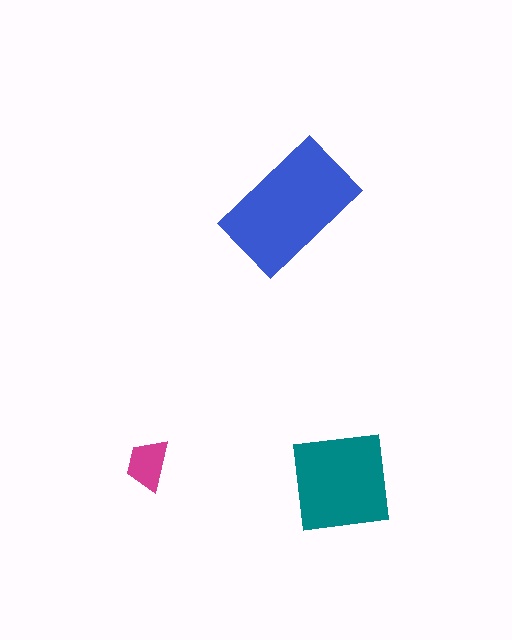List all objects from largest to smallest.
The blue rectangle, the teal square, the magenta trapezoid.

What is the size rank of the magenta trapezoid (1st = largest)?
3rd.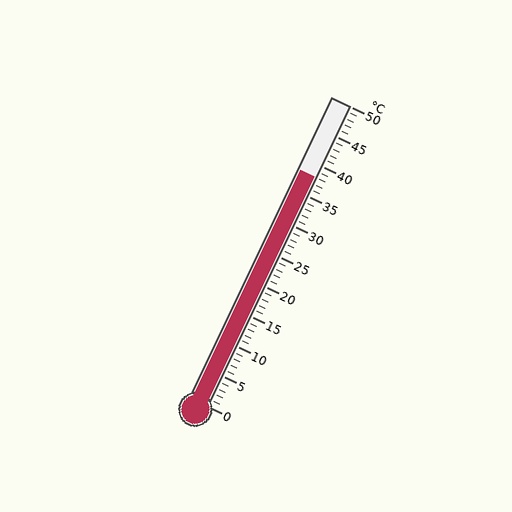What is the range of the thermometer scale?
The thermometer scale ranges from 0°C to 50°C.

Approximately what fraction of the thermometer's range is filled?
The thermometer is filled to approximately 75% of its range.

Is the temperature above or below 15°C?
The temperature is above 15°C.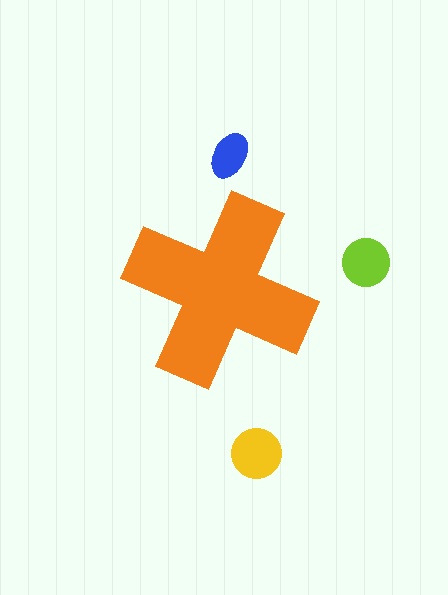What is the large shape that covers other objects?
An orange cross.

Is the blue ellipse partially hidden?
No, the blue ellipse is fully visible.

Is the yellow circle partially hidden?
No, the yellow circle is fully visible.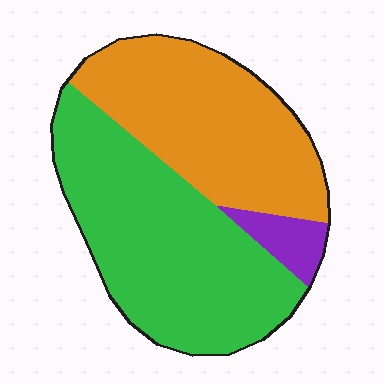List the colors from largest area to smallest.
From largest to smallest: green, orange, purple.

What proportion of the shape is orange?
Orange takes up between a quarter and a half of the shape.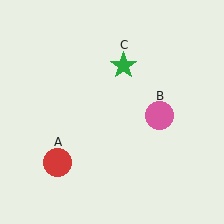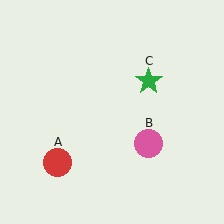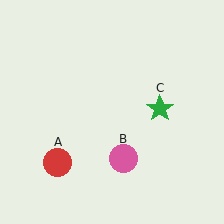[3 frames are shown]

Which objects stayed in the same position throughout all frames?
Red circle (object A) remained stationary.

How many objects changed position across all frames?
2 objects changed position: pink circle (object B), green star (object C).